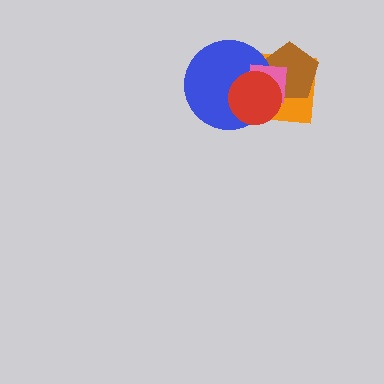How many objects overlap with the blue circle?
4 objects overlap with the blue circle.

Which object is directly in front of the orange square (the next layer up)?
The brown pentagon is directly in front of the orange square.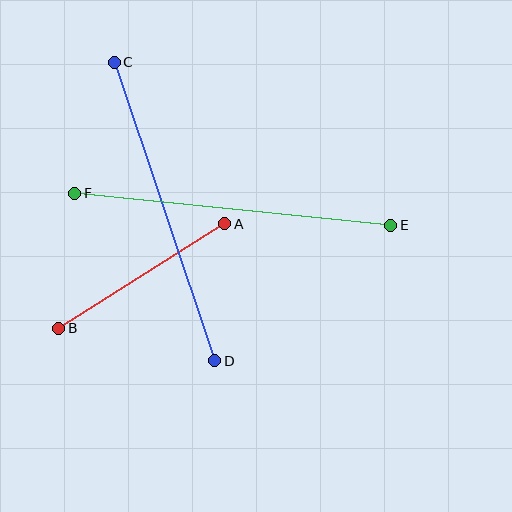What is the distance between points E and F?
The distance is approximately 317 pixels.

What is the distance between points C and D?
The distance is approximately 315 pixels.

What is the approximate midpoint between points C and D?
The midpoint is at approximately (165, 212) pixels.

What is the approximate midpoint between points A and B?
The midpoint is at approximately (142, 276) pixels.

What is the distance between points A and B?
The distance is approximately 196 pixels.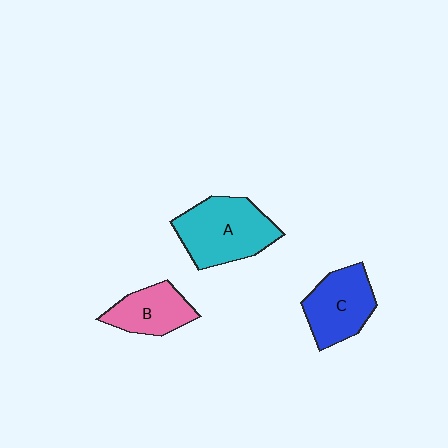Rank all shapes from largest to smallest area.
From largest to smallest: A (cyan), C (blue), B (pink).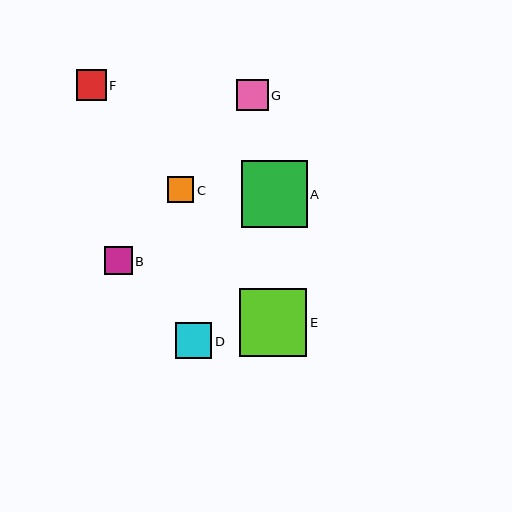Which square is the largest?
Square E is the largest with a size of approximately 67 pixels.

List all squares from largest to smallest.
From largest to smallest: E, A, D, G, F, B, C.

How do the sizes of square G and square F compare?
Square G and square F are approximately the same size.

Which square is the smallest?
Square C is the smallest with a size of approximately 26 pixels.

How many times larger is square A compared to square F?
Square A is approximately 2.2 times the size of square F.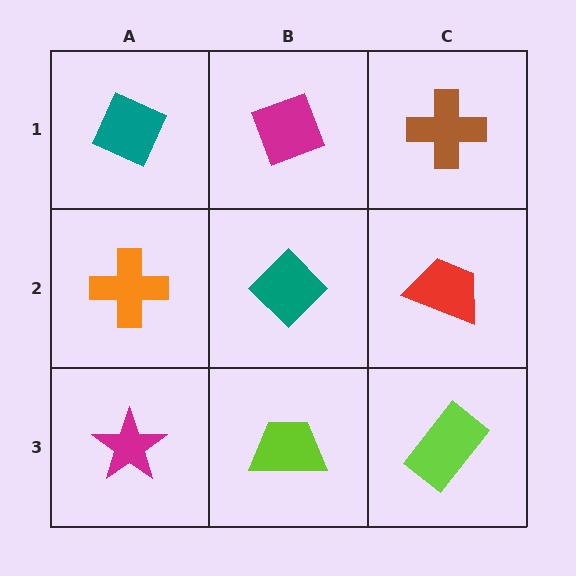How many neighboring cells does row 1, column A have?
2.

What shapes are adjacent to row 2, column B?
A magenta diamond (row 1, column B), a lime trapezoid (row 3, column B), an orange cross (row 2, column A), a red trapezoid (row 2, column C).